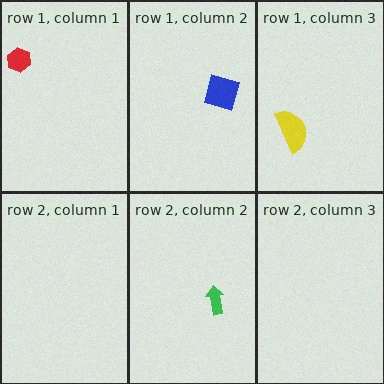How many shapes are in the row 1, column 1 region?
1.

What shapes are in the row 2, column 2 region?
The green arrow.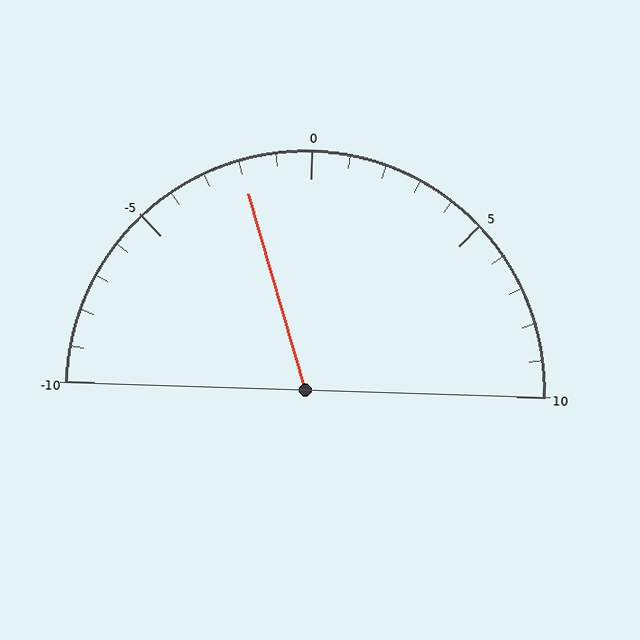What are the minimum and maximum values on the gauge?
The gauge ranges from -10 to 10.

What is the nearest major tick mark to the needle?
The nearest major tick mark is 0.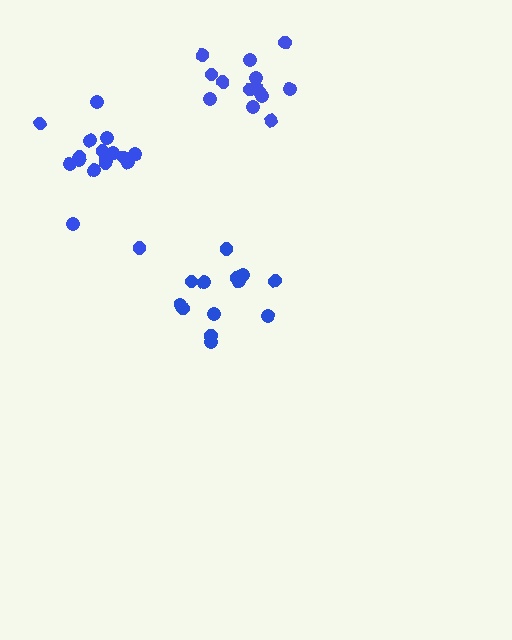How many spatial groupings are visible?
There are 3 spatial groupings.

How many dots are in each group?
Group 1: 13 dots, Group 2: 17 dots, Group 3: 14 dots (44 total).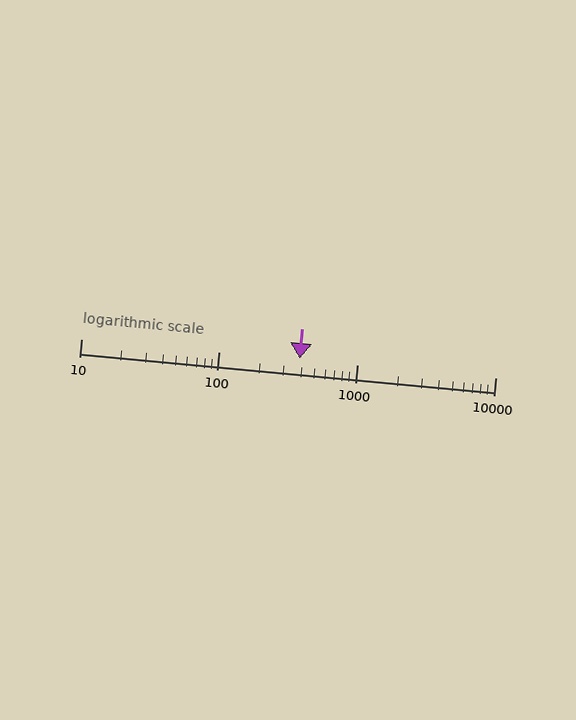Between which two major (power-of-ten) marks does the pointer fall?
The pointer is between 100 and 1000.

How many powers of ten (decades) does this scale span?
The scale spans 3 decades, from 10 to 10000.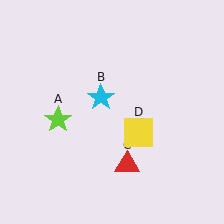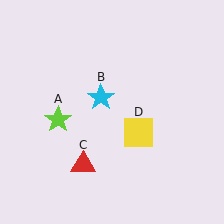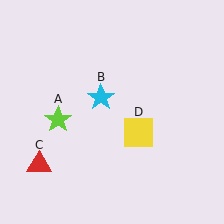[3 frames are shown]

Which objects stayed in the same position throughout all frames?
Lime star (object A) and cyan star (object B) and yellow square (object D) remained stationary.